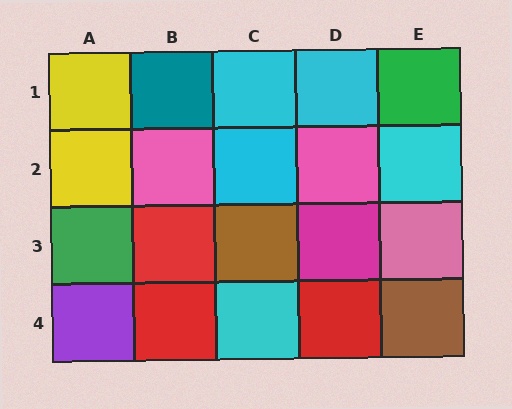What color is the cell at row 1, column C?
Cyan.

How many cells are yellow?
2 cells are yellow.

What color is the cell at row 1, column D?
Cyan.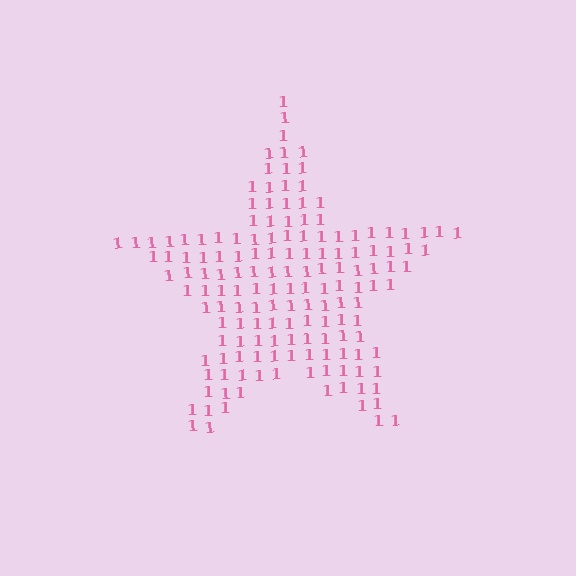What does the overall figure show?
The overall figure shows a star.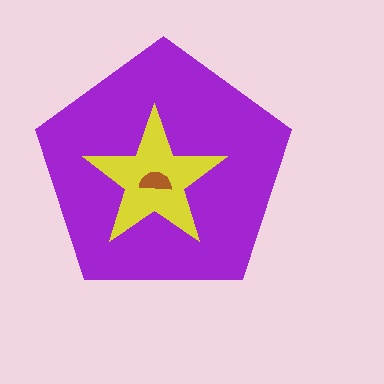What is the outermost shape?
The purple pentagon.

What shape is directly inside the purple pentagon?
The yellow star.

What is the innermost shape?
The brown semicircle.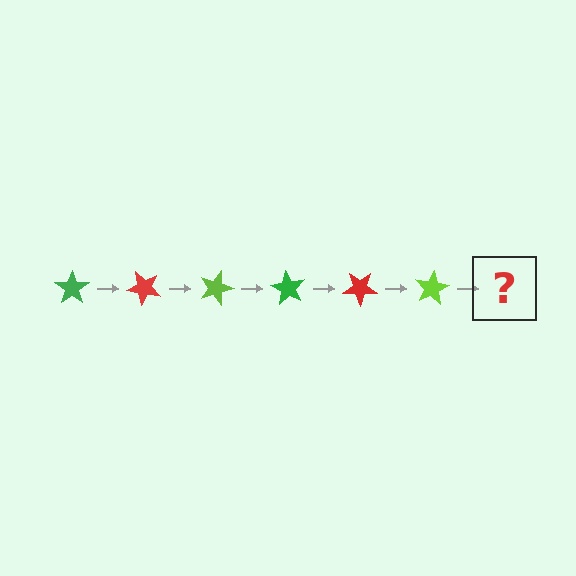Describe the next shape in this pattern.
It should be a green star, rotated 270 degrees from the start.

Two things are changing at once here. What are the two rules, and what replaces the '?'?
The two rules are that it rotates 45 degrees each step and the color cycles through green, red, and lime. The '?' should be a green star, rotated 270 degrees from the start.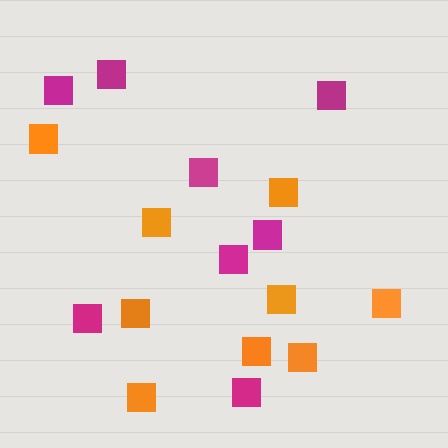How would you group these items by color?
There are 2 groups: one group of orange squares (9) and one group of magenta squares (8).